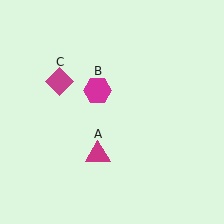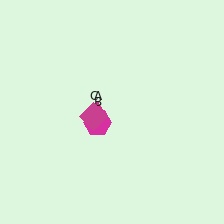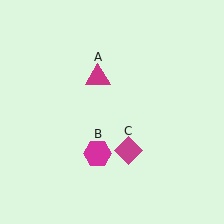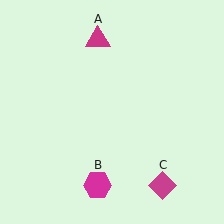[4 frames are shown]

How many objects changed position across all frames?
3 objects changed position: magenta triangle (object A), magenta hexagon (object B), magenta diamond (object C).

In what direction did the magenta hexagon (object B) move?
The magenta hexagon (object B) moved down.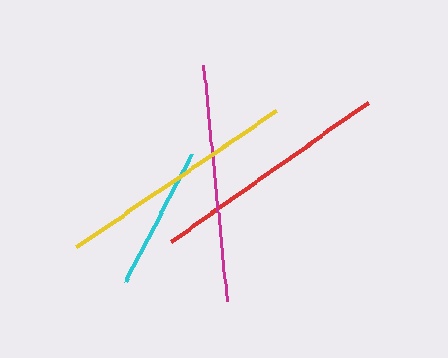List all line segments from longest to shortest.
From longest to shortest: yellow, red, magenta, cyan.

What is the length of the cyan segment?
The cyan segment is approximately 144 pixels long.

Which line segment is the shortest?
The cyan line is the shortest at approximately 144 pixels.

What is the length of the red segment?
The red segment is approximately 241 pixels long.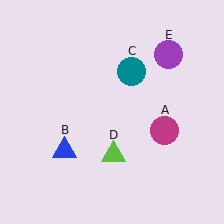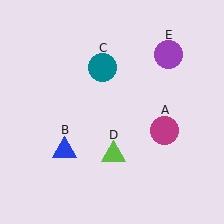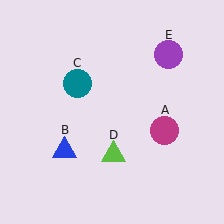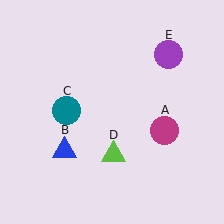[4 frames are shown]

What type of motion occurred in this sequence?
The teal circle (object C) rotated counterclockwise around the center of the scene.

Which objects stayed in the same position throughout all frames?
Magenta circle (object A) and blue triangle (object B) and lime triangle (object D) and purple circle (object E) remained stationary.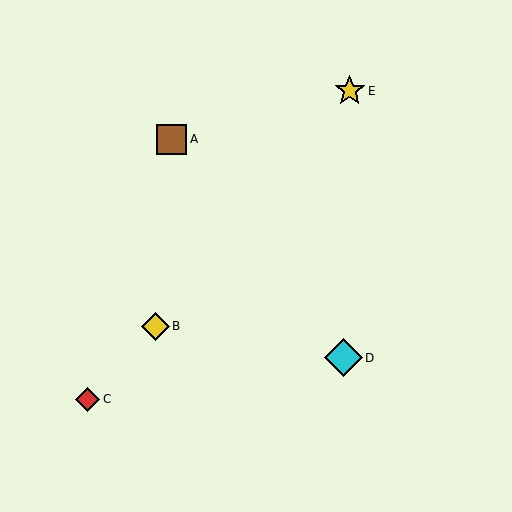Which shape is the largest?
The cyan diamond (labeled D) is the largest.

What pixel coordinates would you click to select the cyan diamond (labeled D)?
Click at (344, 358) to select the cyan diamond D.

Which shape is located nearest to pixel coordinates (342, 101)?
The yellow star (labeled E) at (350, 91) is nearest to that location.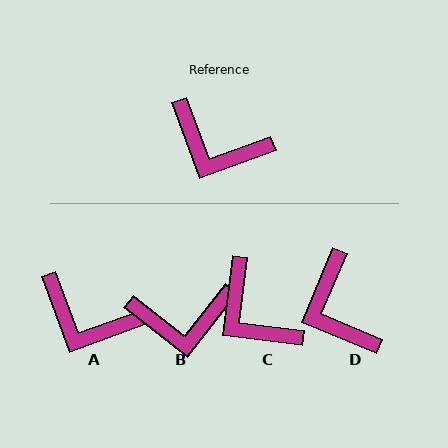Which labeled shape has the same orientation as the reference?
A.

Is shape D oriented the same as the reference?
No, it is off by about 43 degrees.